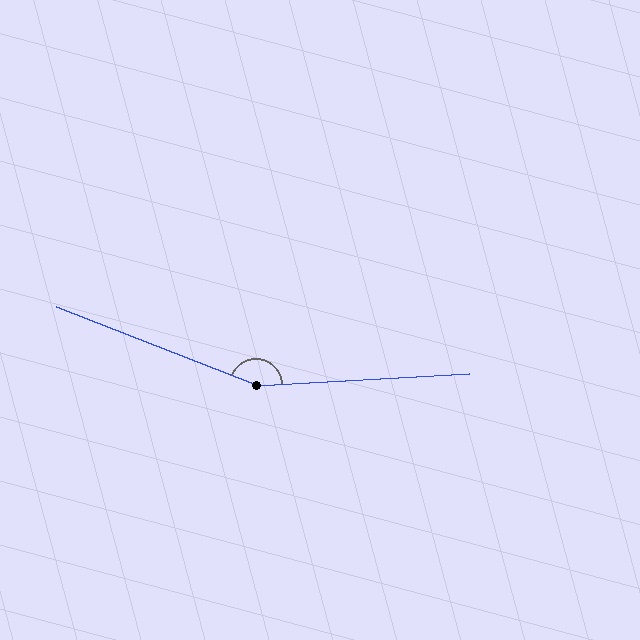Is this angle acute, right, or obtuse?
It is obtuse.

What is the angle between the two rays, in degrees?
Approximately 155 degrees.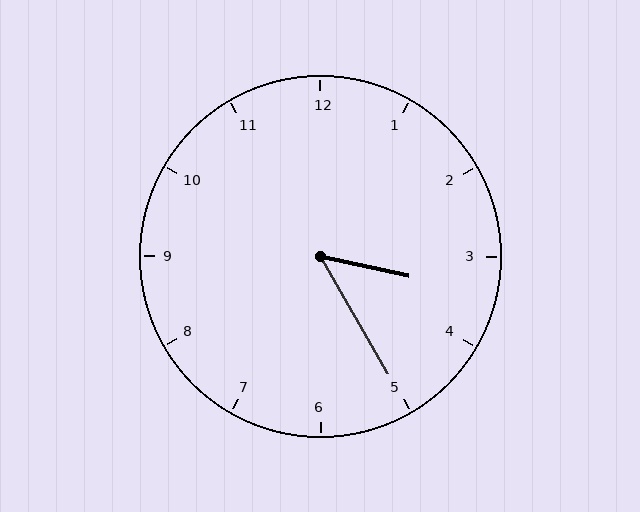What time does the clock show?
3:25.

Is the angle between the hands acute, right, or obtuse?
It is acute.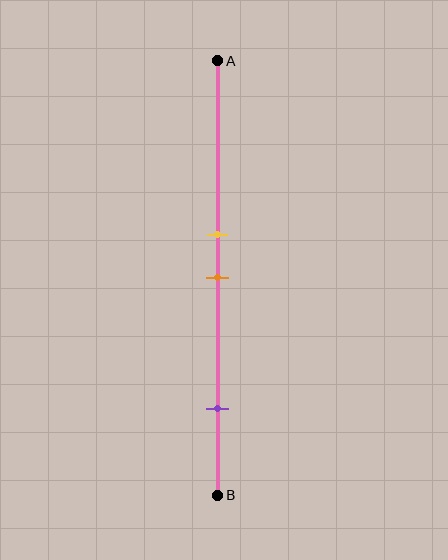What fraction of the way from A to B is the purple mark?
The purple mark is approximately 80% (0.8) of the way from A to B.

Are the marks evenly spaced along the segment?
No, the marks are not evenly spaced.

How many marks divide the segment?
There are 3 marks dividing the segment.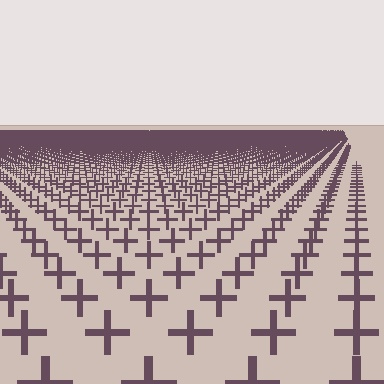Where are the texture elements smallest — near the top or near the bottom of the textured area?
Near the top.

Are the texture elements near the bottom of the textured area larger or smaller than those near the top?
Larger. Near the bottom, elements are closer to the viewer and appear at a bigger on-screen size.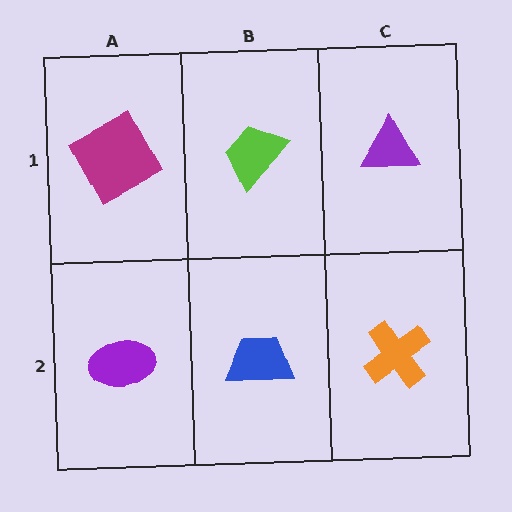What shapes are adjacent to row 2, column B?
A lime trapezoid (row 1, column B), a purple ellipse (row 2, column A), an orange cross (row 2, column C).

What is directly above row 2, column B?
A lime trapezoid.